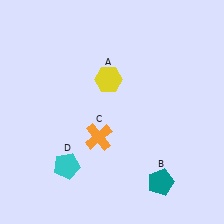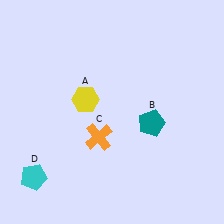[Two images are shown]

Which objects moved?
The objects that moved are: the yellow hexagon (A), the teal pentagon (B), the cyan pentagon (D).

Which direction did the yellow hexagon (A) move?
The yellow hexagon (A) moved left.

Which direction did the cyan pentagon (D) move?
The cyan pentagon (D) moved left.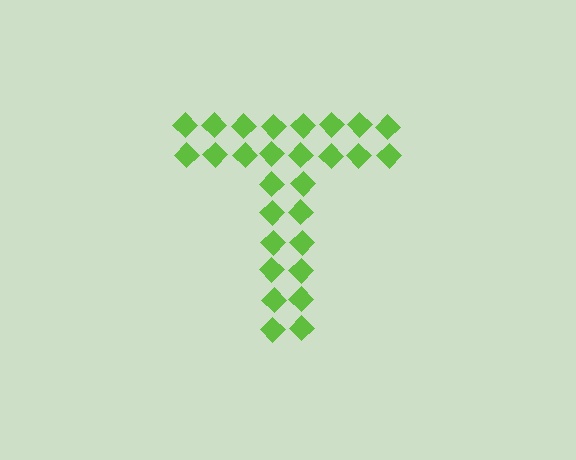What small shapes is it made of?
It is made of small diamonds.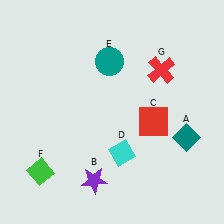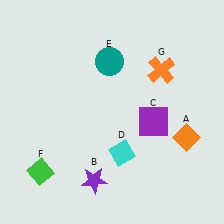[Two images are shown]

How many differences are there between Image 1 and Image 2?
There are 3 differences between the two images.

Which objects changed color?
A changed from teal to orange. C changed from red to purple. G changed from red to orange.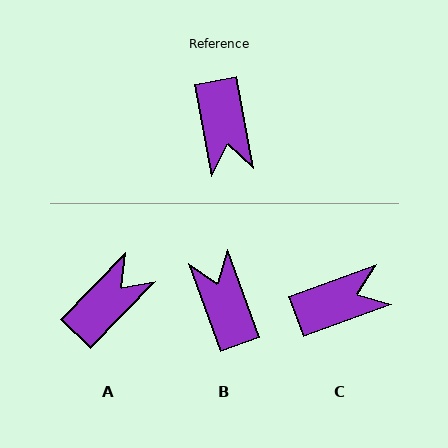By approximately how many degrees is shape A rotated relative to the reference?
Approximately 125 degrees counter-clockwise.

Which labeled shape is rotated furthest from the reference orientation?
B, about 170 degrees away.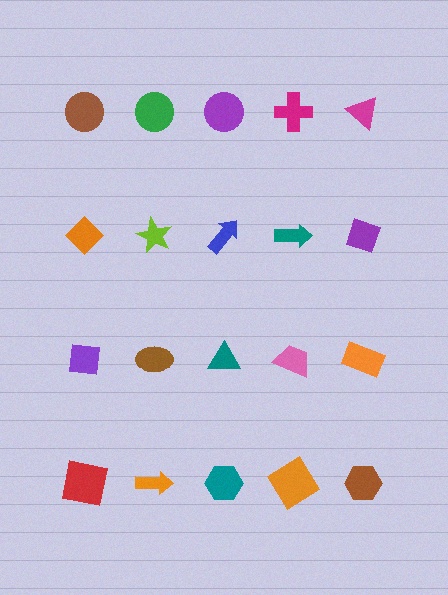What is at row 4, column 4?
An orange diamond.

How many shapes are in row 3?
5 shapes.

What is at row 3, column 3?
A teal triangle.